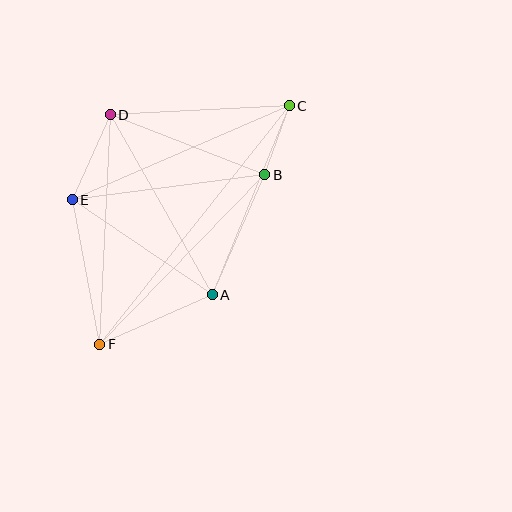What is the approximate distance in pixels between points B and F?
The distance between B and F is approximately 237 pixels.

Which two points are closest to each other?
Points B and C are closest to each other.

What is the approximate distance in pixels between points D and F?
The distance between D and F is approximately 230 pixels.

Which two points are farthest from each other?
Points C and F are farthest from each other.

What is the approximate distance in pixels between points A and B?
The distance between A and B is approximately 131 pixels.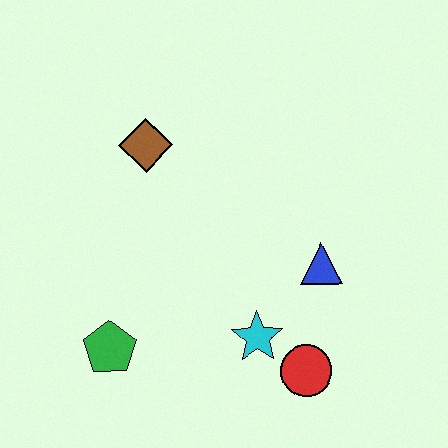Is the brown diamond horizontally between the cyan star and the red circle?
No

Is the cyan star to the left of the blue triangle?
Yes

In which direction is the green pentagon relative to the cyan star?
The green pentagon is to the left of the cyan star.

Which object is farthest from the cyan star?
The brown diamond is farthest from the cyan star.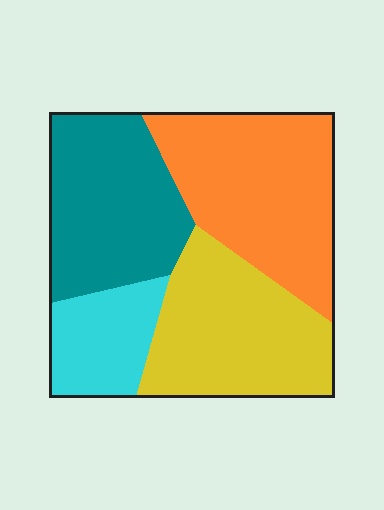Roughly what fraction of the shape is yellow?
Yellow covers roughly 30% of the shape.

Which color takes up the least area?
Cyan, at roughly 15%.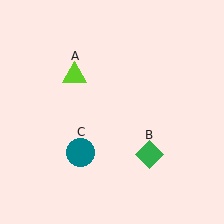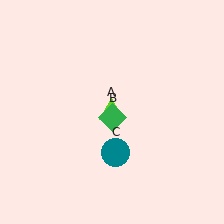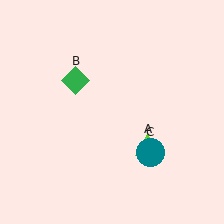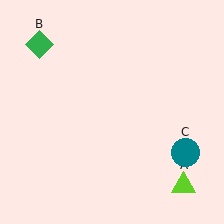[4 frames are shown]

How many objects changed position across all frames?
3 objects changed position: lime triangle (object A), green diamond (object B), teal circle (object C).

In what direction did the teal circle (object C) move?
The teal circle (object C) moved right.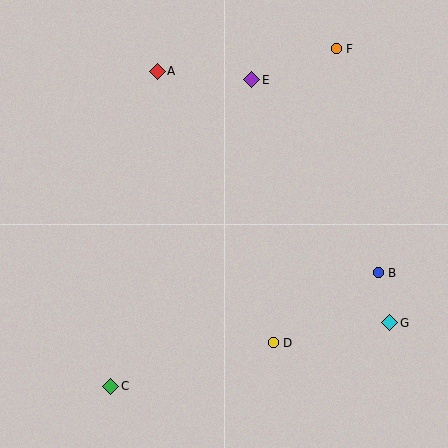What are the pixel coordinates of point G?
Point G is at (390, 323).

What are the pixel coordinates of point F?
Point F is at (336, 49).